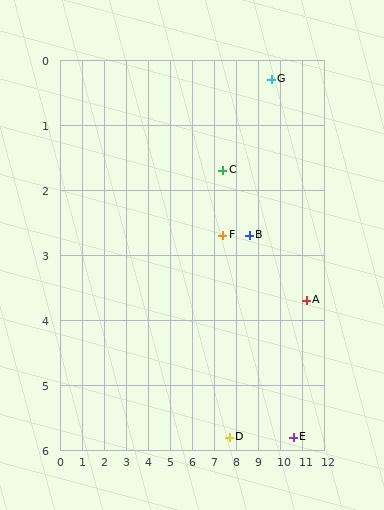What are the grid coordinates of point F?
Point F is at approximately (7.4, 2.7).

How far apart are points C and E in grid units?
Points C and E are about 5.2 grid units apart.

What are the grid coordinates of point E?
Point E is at approximately (10.6, 5.8).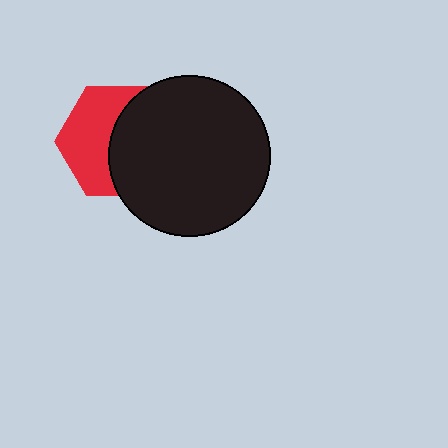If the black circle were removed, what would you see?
You would see the complete red hexagon.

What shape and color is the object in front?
The object in front is a black circle.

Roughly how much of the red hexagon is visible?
About half of it is visible (roughly 49%).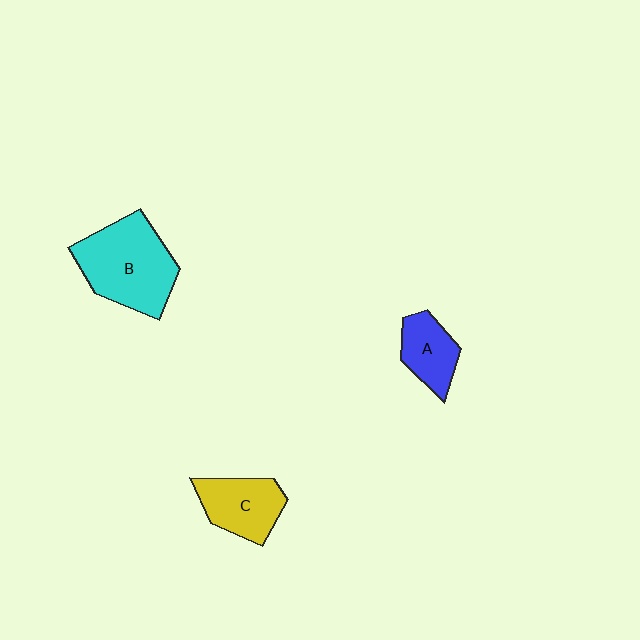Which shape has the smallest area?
Shape A (blue).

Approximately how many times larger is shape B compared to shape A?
Approximately 2.1 times.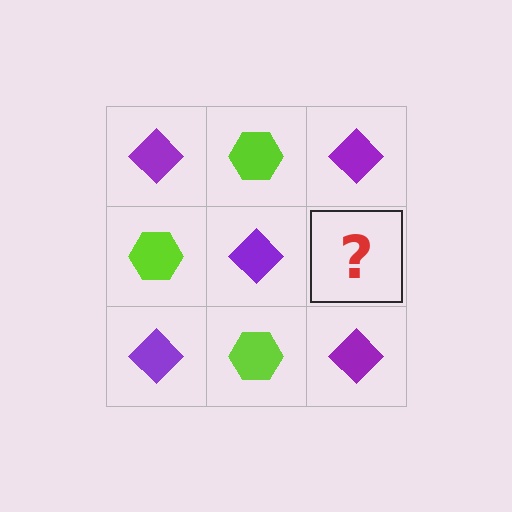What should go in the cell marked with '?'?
The missing cell should contain a lime hexagon.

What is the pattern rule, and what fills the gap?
The rule is that it alternates purple diamond and lime hexagon in a checkerboard pattern. The gap should be filled with a lime hexagon.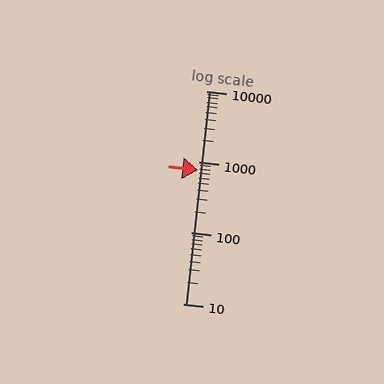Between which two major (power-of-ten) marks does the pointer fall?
The pointer is between 100 and 1000.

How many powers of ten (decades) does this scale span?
The scale spans 3 decades, from 10 to 10000.